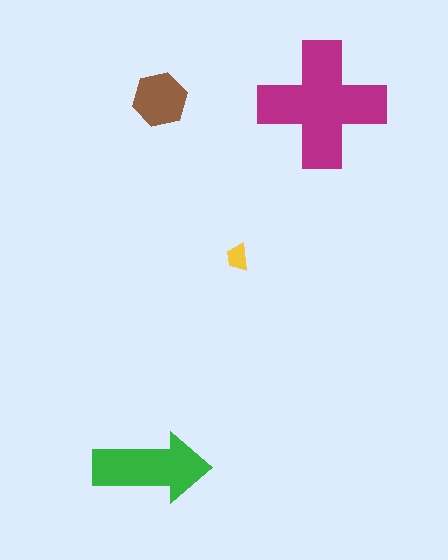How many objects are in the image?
There are 4 objects in the image.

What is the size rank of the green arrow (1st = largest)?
2nd.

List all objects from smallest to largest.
The yellow trapezoid, the brown hexagon, the green arrow, the magenta cross.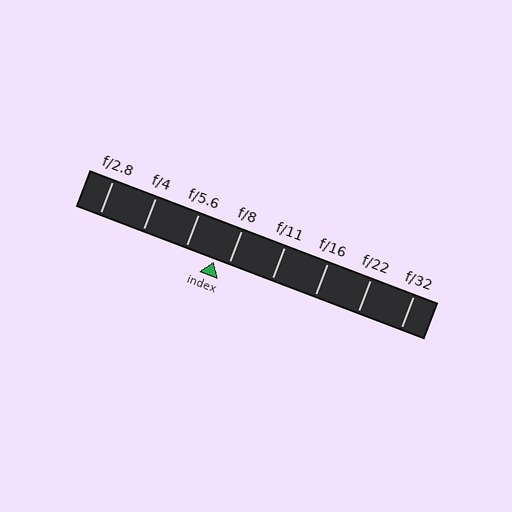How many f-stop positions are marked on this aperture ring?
There are 8 f-stop positions marked.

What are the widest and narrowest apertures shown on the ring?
The widest aperture shown is f/2.8 and the narrowest is f/32.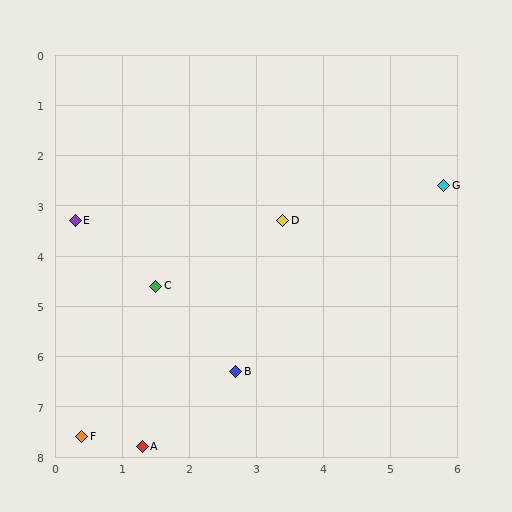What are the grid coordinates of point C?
Point C is at approximately (1.5, 4.6).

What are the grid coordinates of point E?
Point E is at approximately (0.3, 3.3).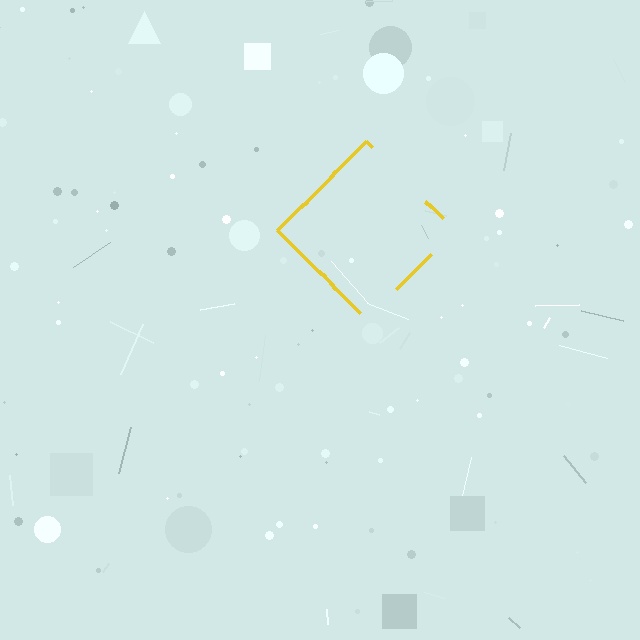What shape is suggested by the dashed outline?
The dashed outline suggests a diamond.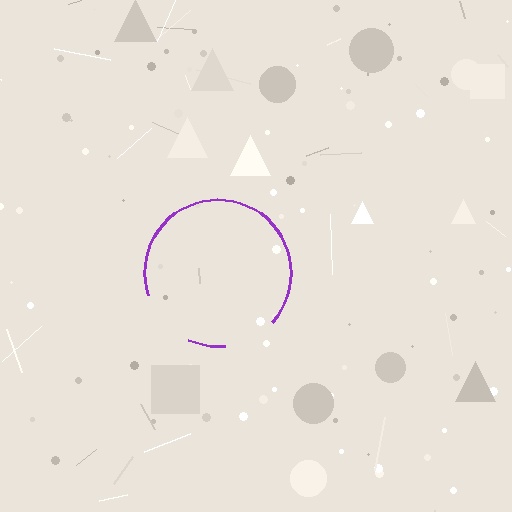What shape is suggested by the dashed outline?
The dashed outline suggests a circle.